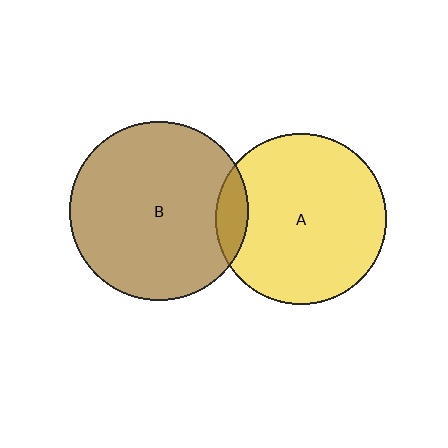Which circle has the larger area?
Circle B (brown).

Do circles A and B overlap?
Yes.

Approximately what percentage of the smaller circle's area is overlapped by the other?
Approximately 10%.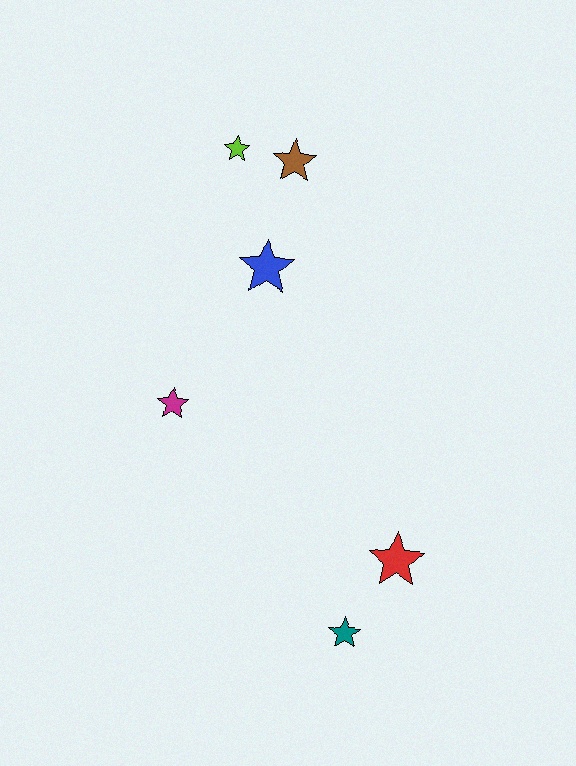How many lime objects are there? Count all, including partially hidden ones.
There is 1 lime object.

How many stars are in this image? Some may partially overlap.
There are 6 stars.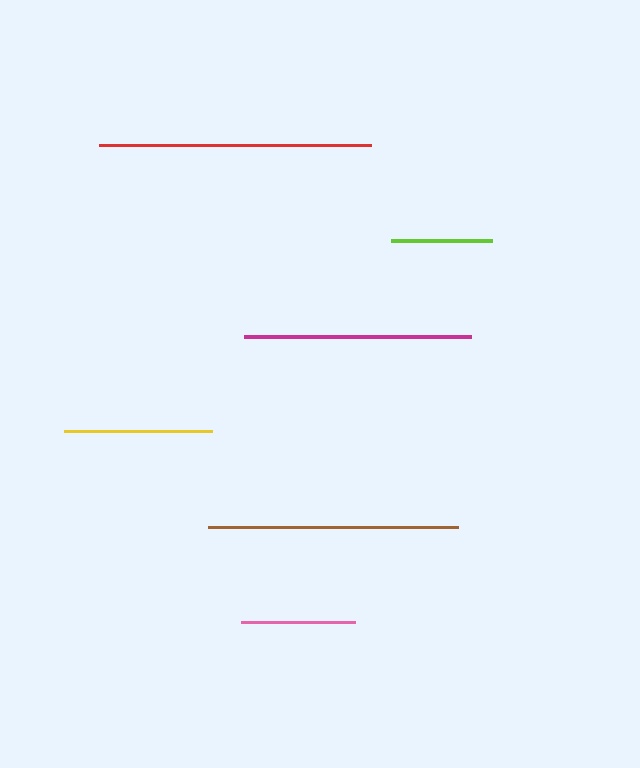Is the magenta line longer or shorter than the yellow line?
The magenta line is longer than the yellow line.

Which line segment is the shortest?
The lime line is the shortest at approximately 101 pixels.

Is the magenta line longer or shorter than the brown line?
The brown line is longer than the magenta line.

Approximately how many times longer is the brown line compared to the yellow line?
The brown line is approximately 1.7 times the length of the yellow line.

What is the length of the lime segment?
The lime segment is approximately 101 pixels long.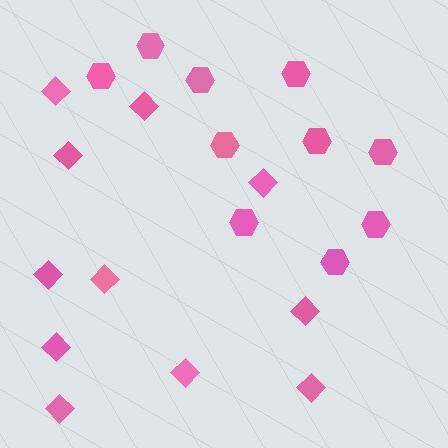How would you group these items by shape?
There are 2 groups: one group of hexagons (10) and one group of diamonds (11).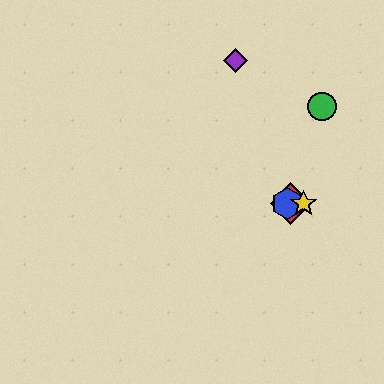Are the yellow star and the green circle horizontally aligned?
No, the yellow star is at y≈203 and the green circle is at y≈106.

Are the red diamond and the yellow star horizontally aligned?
Yes, both are at y≈203.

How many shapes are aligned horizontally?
3 shapes (the red diamond, the blue hexagon, the yellow star) are aligned horizontally.